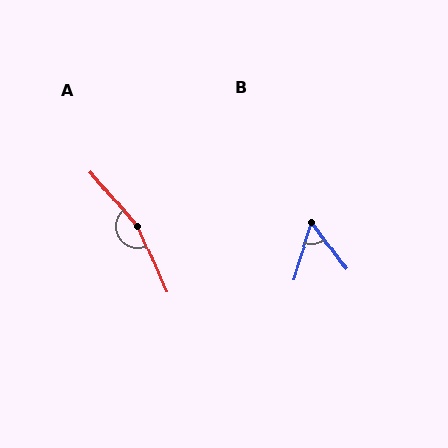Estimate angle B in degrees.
Approximately 54 degrees.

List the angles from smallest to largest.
B (54°), A (163°).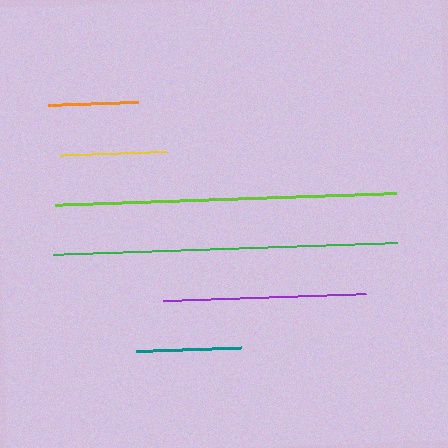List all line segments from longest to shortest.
From longest to shortest: green, lime, purple, yellow, teal, orange.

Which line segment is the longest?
The green line is the longest at approximately 344 pixels.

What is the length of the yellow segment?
The yellow segment is approximately 107 pixels long.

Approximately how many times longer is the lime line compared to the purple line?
The lime line is approximately 1.7 times the length of the purple line.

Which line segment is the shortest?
The orange line is the shortest at approximately 89 pixels.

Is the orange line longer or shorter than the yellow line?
The yellow line is longer than the orange line.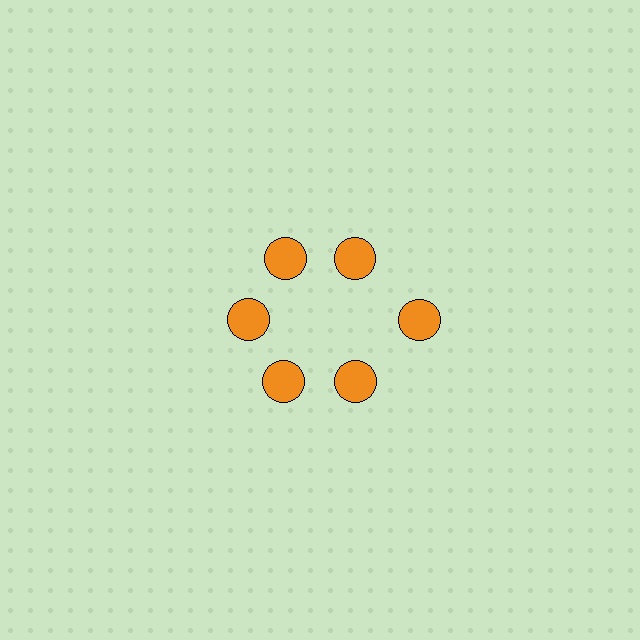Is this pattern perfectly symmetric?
No. The 6 orange circles are arranged in a ring, but one element near the 3 o'clock position is pushed outward from the center, breaking the 6-fold rotational symmetry.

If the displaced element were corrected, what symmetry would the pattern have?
It would have 6-fold rotational symmetry — the pattern would map onto itself every 60 degrees.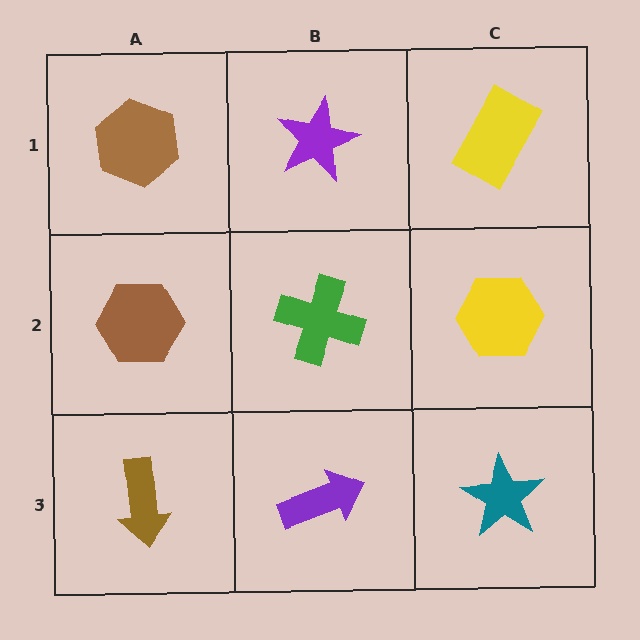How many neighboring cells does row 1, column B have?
3.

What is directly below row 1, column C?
A yellow hexagon.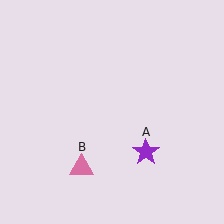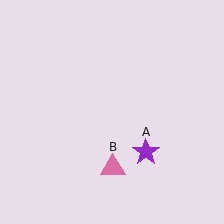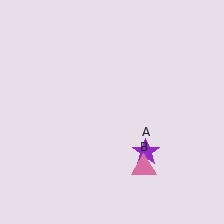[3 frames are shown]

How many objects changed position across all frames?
1 object changed position: pink triangle (object B).